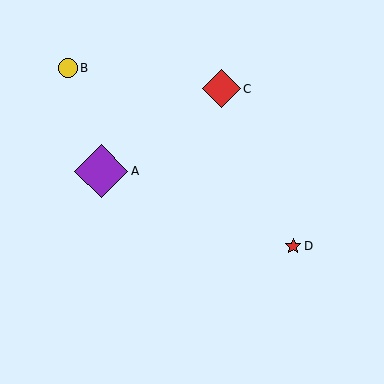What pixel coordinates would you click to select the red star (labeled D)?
Click at (293, 246) to select the red star D.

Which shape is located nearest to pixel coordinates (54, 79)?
The yellow circle (labeled B) at (68, 68) is nearest to that location.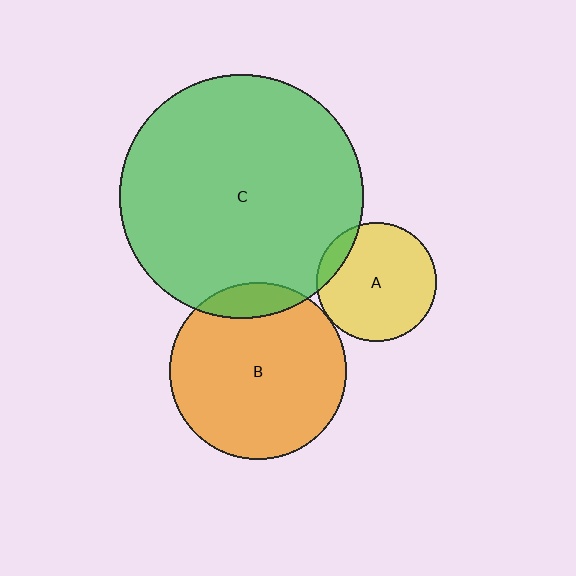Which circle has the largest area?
Circle C (green).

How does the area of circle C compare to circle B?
Approximately 1.9 times.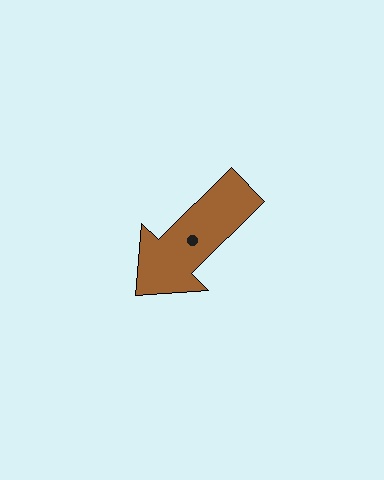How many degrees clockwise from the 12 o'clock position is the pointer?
Approximately 225 degrees.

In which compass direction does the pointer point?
Southwest.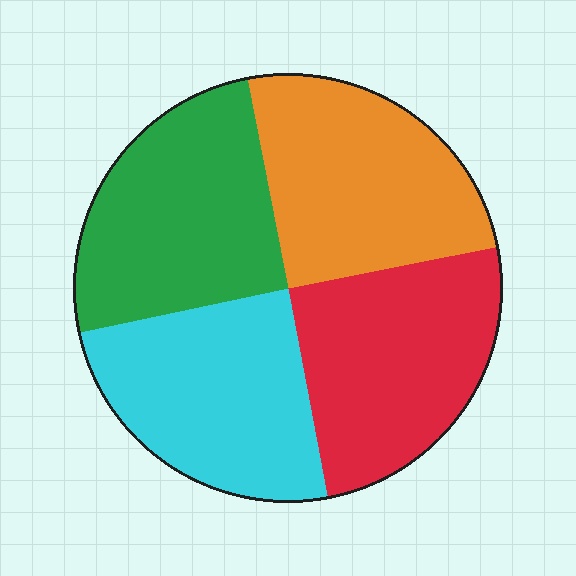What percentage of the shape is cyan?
Cyan covers 25% of the shape.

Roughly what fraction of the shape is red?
Red covers 25% of the shape.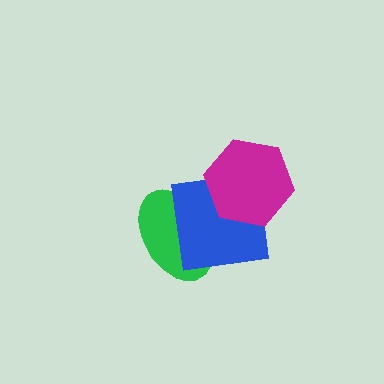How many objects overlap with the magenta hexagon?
1 object overlaps with the magenta hexagon.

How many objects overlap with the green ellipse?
1 object overlaps with the green ellipse.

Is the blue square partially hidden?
Yes, it is partially covered by another shape.